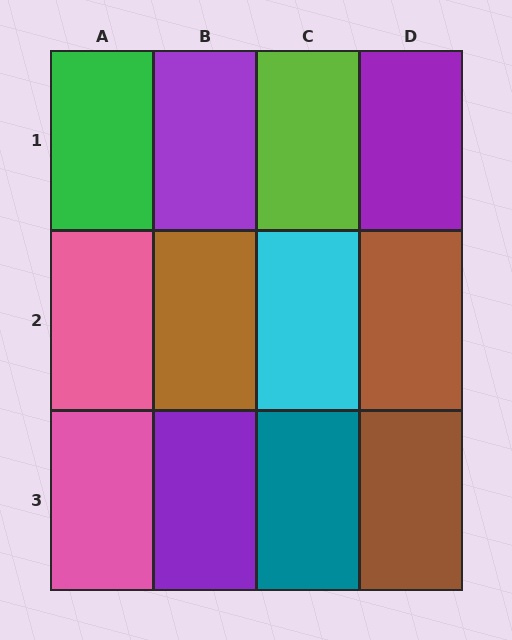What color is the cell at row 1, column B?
Purple.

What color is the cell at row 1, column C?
Lime.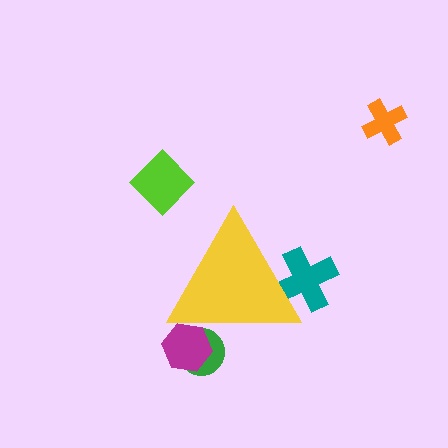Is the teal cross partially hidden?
Yes, the teal cross is partially hidden behind the yellow triangle.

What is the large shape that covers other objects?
A yellow triangle.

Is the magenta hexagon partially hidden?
Yes, the magenta hexagon is partially hidden behind the yellow triangle.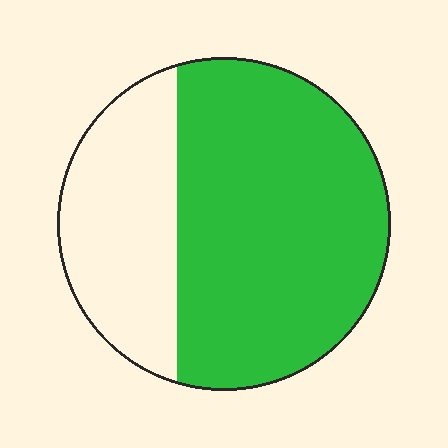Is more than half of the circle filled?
Yes.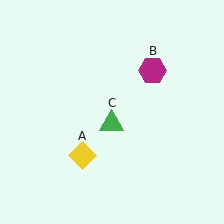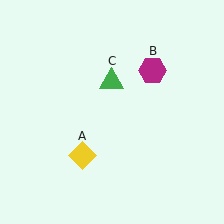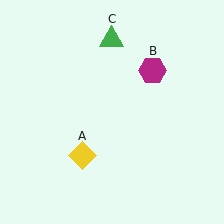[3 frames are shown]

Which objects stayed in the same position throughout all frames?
Yellow diamond (object A) and magenta hexagon (object B) remained stationary.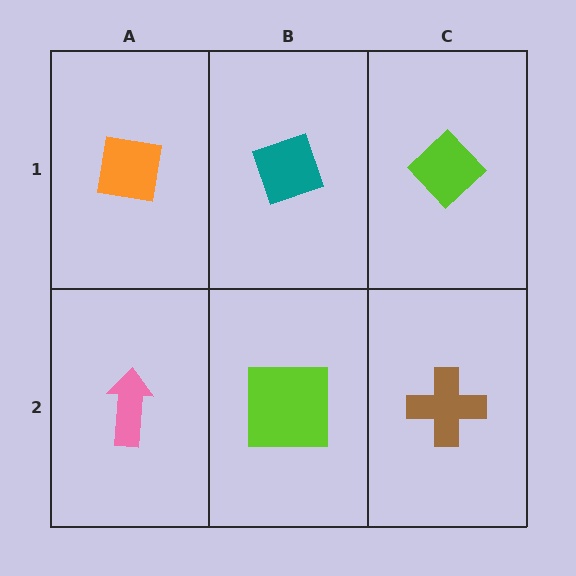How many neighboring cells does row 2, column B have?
3.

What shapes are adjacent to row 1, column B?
A lime square (row 2, column B), an orange square (row 1, column A), a lime diamond (row 1, column C).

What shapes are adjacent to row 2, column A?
An orange square (row 1, column A), a lime square (row 2, column B).